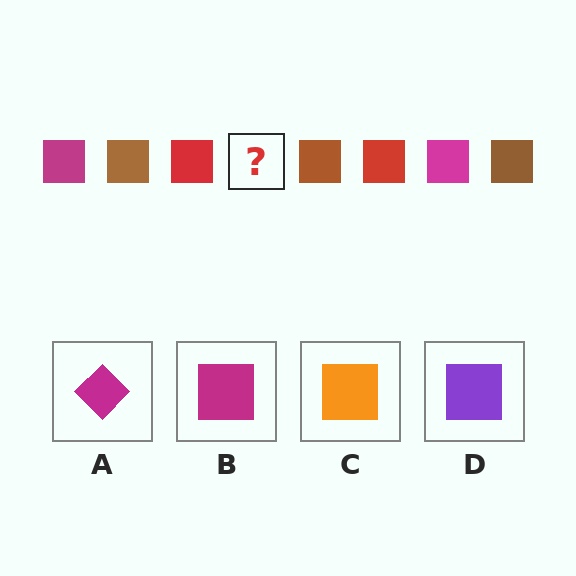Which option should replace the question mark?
Option B.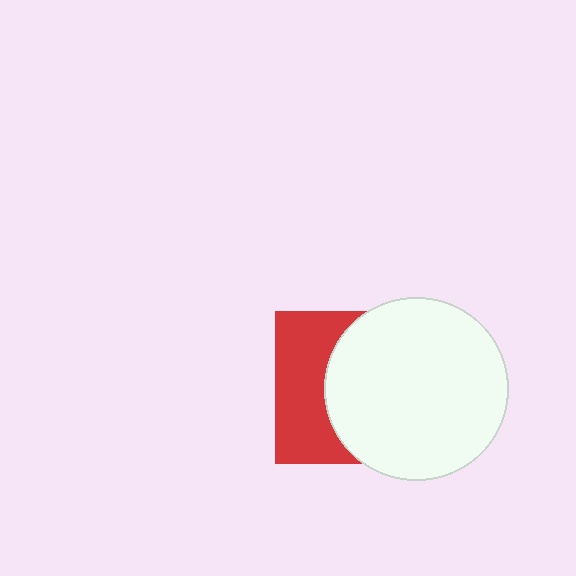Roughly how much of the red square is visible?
A small part of it is visible (roughly 40%).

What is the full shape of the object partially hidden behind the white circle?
The partially hidden object is a red square.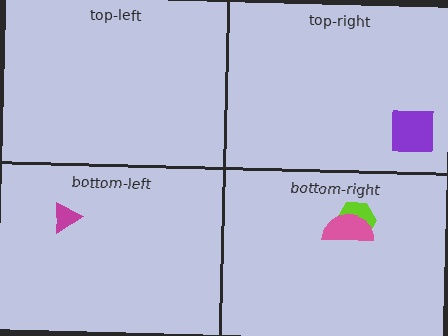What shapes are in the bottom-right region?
The lime hexagon, the pink semicircle.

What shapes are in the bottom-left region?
The magenta triangle.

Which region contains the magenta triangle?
The bottom-left region.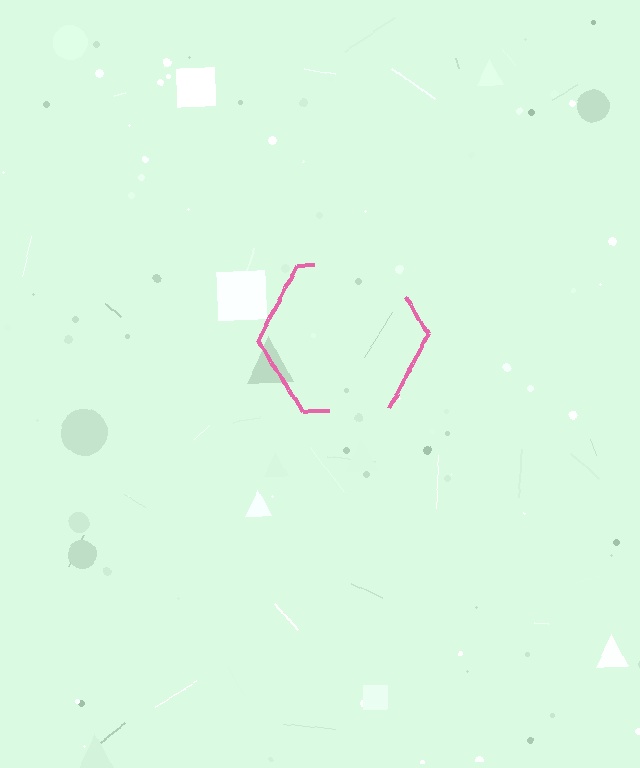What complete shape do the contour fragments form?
The contour fragments form a hexagon.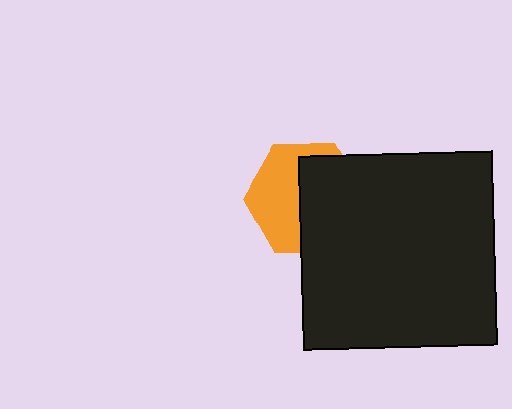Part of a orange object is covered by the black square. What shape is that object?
It is a hexagon.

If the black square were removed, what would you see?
You would see the complete orange hexagon.